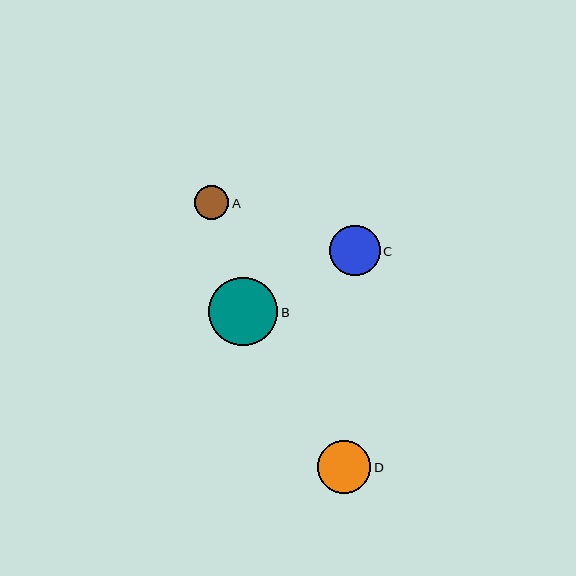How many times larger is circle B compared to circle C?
Circle B is approximately 1.4 times the size of circle C.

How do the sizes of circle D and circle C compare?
Circle D and circle C are approximately the same size.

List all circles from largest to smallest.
From largest to smallest: B, D, C, A.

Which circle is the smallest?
Circle A is the smallest with a size of approximately 35 pixels.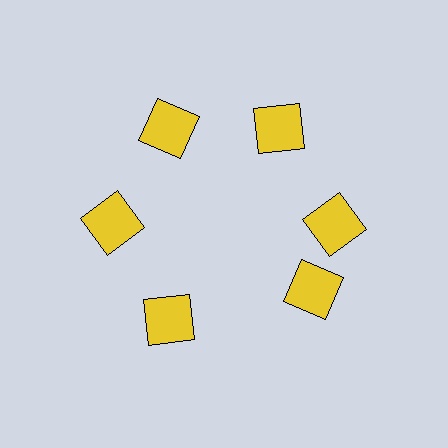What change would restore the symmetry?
The symmetry would be restored by rotating it back into even spacing with its neighbors so that all 6 squares sit at equal angles and equal distance from the center.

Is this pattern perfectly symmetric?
No. The 6 yellow squares are arranged in a ring, but one element near the 5 o'clock position is rotated out of alignment along the ring, breaking the 6-fold rotational symmetry.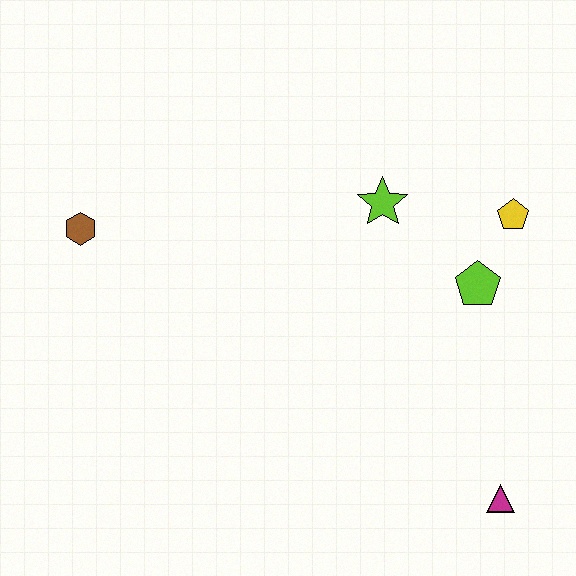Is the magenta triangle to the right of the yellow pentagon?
No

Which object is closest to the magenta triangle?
The lime pentagon is closest to the magenta triangle.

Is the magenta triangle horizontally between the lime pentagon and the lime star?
No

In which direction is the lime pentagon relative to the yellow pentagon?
The lime pentagon is below the yellow pentagon.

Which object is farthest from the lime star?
The magenta triangle is farthest from the lime star.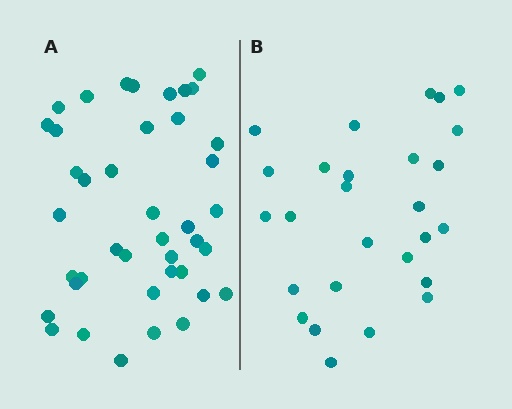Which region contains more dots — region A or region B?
Region A (the left region) has more dots.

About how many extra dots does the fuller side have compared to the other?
Region A has approximately 15 more dots than region B.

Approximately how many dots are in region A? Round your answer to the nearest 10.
About 40 dots. (The exact count is 41, which rounds to 40.)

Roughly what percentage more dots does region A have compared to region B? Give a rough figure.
About 50% more.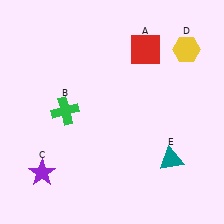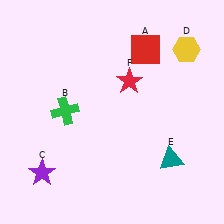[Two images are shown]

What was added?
A red star (F) was added in Image 2.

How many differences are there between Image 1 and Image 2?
There is 1 difference between the two images.